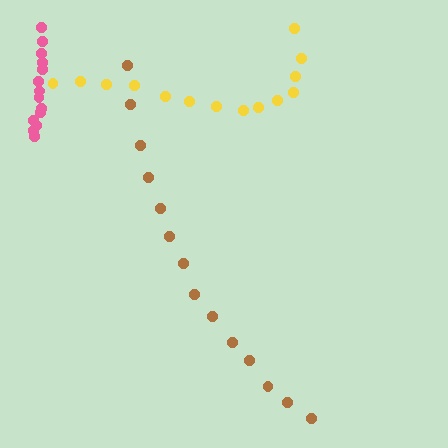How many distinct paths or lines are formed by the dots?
There are 3 distinct paths.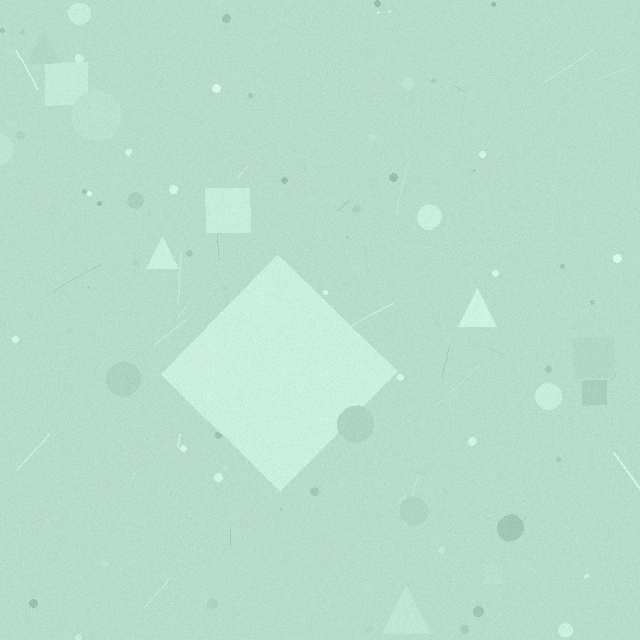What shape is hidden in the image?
A diamond is hidden in the image.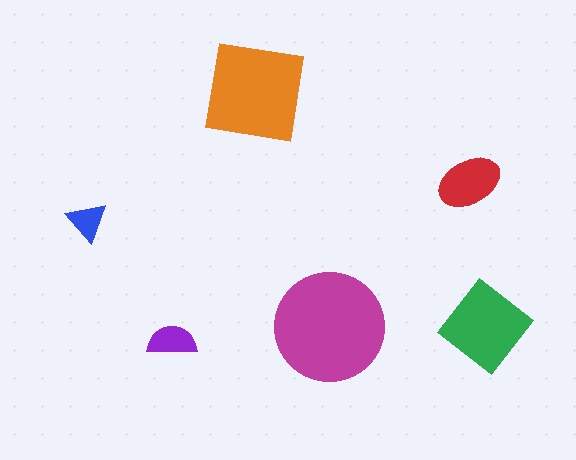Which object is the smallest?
The blue triangle.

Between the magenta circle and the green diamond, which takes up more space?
The magenta circle.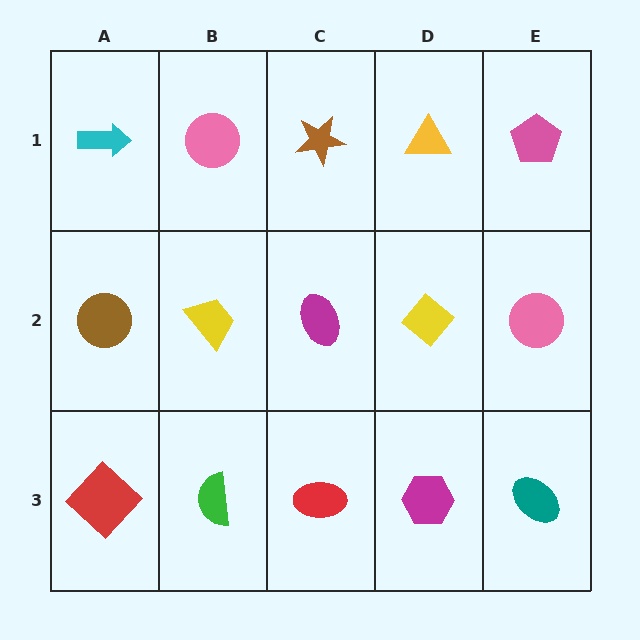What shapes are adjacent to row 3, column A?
A brown circle (row 2, column A), a green semicircle (row 3, column B).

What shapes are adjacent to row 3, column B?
A yellow trapezoid (row 2, column B), a red diamond (row 3, column A), a red ellipse (row 3, column C).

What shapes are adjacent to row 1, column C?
A magenta ellipse (row 2, column C), a pink circle (row 1, column B), a yellow triangle (row 1, column D).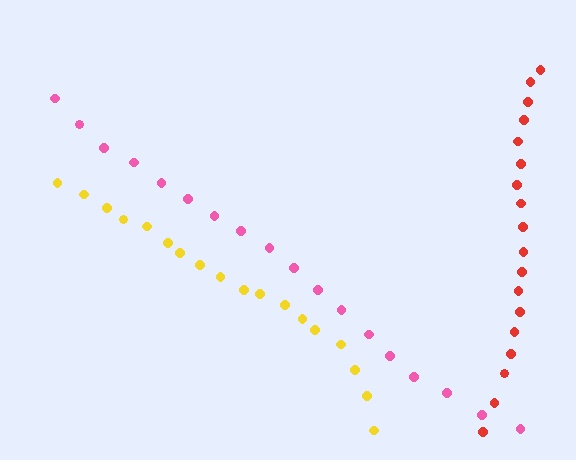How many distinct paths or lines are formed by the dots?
There are 3 distinct paths.